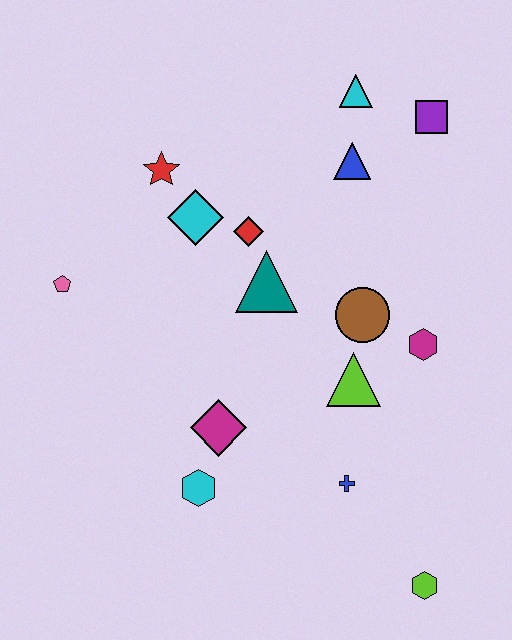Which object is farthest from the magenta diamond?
The purple square is farthest from the magenta diamond.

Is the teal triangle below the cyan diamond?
Yes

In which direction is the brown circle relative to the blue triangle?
The brown circle is below the blue triangle.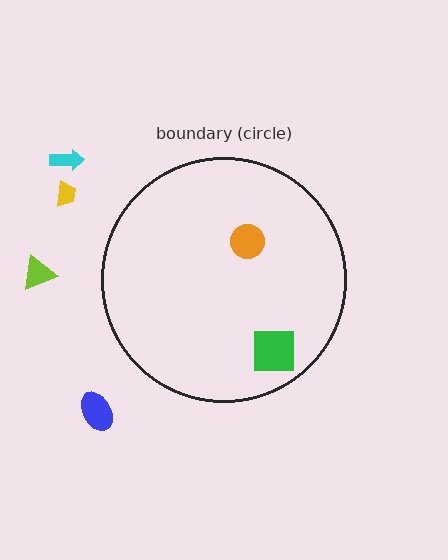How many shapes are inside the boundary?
2 inside, 4 outside.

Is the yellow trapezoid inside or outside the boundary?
Outside.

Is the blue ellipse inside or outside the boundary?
Outside.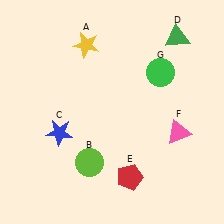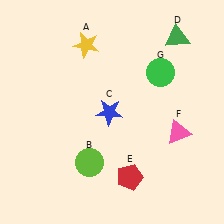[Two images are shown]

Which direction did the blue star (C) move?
The blue star (C) moved right.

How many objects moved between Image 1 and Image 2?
1 object moved between the two images.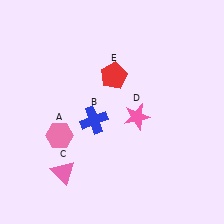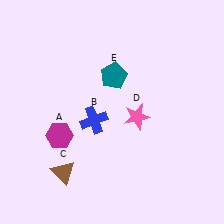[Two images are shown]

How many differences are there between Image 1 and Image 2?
There are 3 differences between the two images.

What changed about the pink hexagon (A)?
In Image 1, A is pink. In Image 2, it changed to magenta.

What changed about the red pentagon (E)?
In Image 1, E is red. In Image 2, it changed to teal.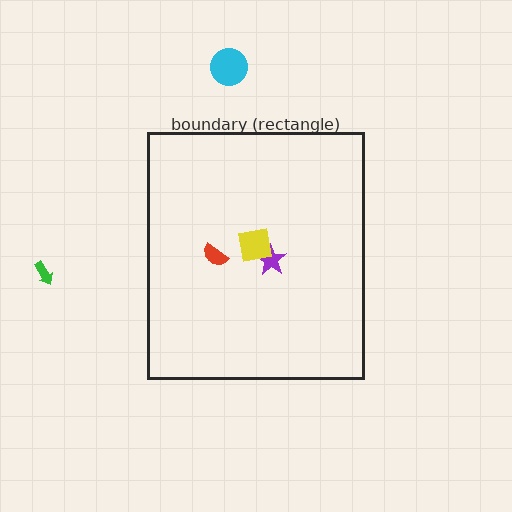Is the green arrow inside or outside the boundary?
Outside.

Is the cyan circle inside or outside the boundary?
Outside.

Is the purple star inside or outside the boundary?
Inside.